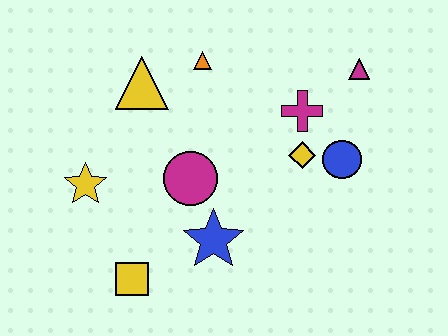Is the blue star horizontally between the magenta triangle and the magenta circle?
Yes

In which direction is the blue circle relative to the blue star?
The blue circle is to the right of the blue star.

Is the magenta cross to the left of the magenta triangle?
Yes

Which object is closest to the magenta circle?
The blue star is closest to the magenta circle.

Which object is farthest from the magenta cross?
The yellow square is farthest from the magenta cross.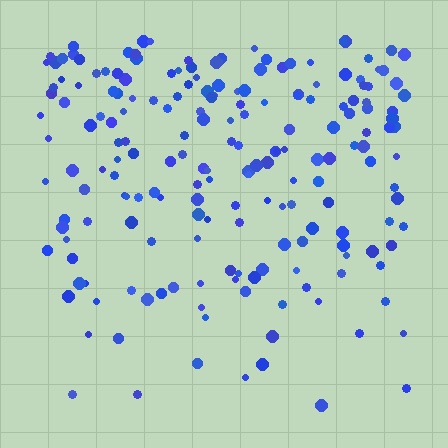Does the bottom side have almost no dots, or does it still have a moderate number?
Still a moderate number, just noticeably fewer than the top.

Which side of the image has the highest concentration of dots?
The top.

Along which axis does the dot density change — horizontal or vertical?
Vertical.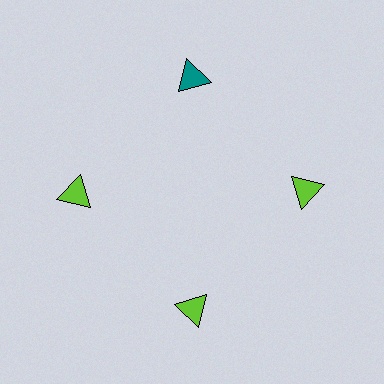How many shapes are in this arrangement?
There are 4 shapes arranged in a ring pattern.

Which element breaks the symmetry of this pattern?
The teal triangle at roughly the 12 o'clock position breaks the symmetry. All other shapes are lime triangles.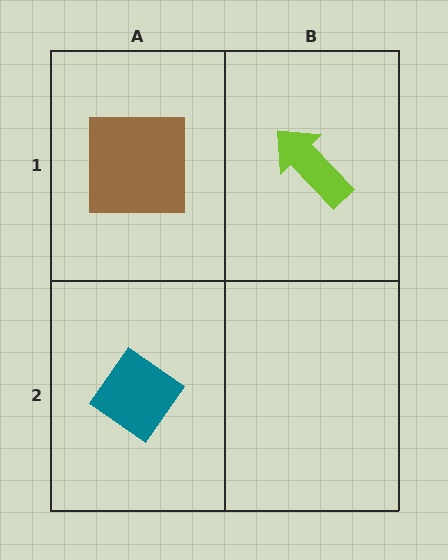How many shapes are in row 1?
2 shapes.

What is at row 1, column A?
A brown square.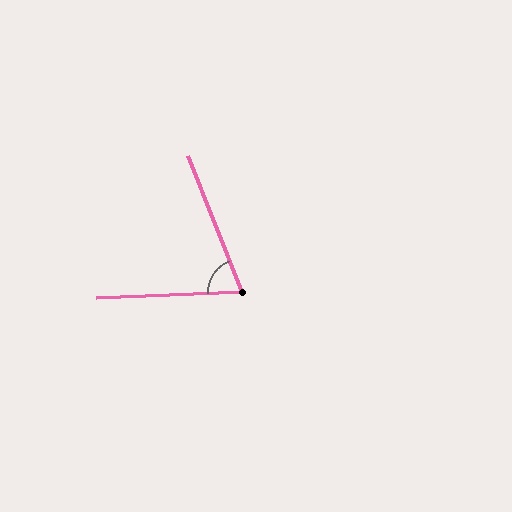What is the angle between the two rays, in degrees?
Approximately 71 degrees.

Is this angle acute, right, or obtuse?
It is acute.